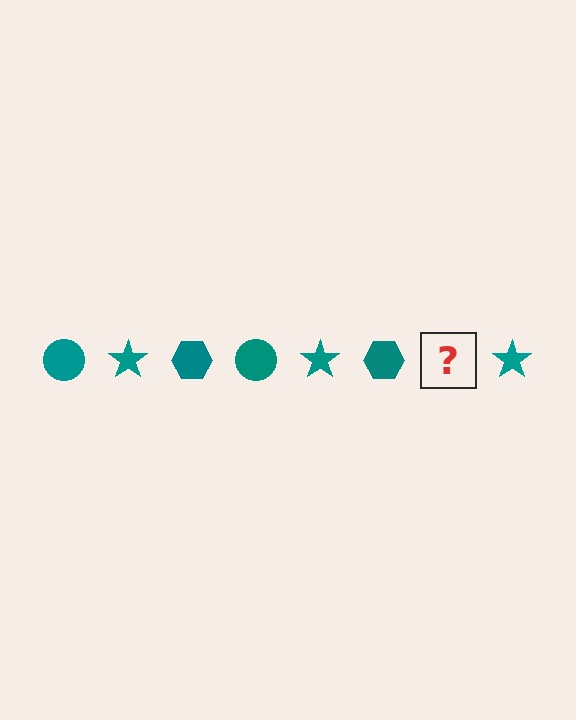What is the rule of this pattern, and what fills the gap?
The rule is that the pattern cycles through circle, star, hexagon shapes in teal. The gap should be filled with a teal circle.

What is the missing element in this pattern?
The missing element is a teal circle.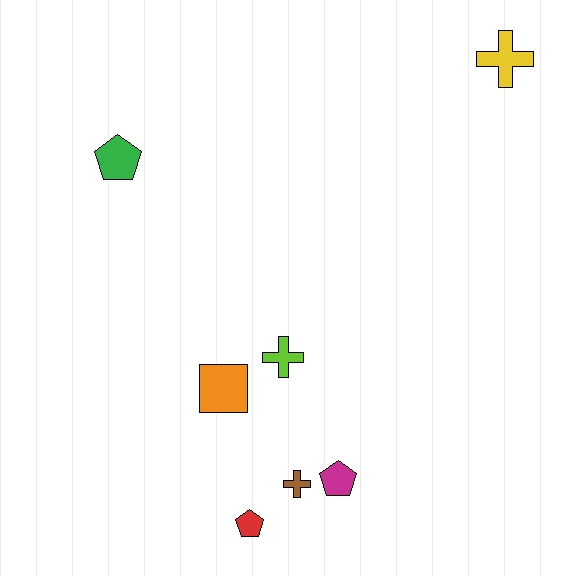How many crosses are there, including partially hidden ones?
There are 3 crosses.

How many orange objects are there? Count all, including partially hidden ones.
There is 1 orange object.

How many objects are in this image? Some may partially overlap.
There are 7 objects.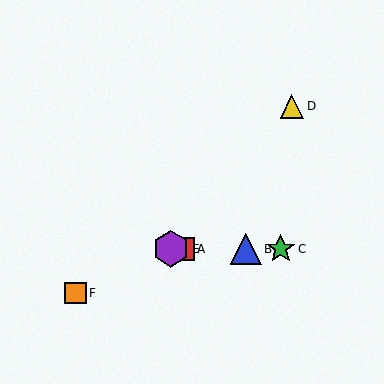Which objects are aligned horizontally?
Objects A, B, C, E are aligned horizontally.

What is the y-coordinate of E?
Object E is at y≈249.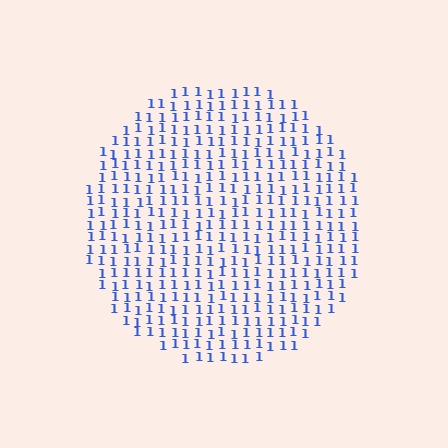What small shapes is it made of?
It is made of small digit 1's.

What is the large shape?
The large shape is a circle.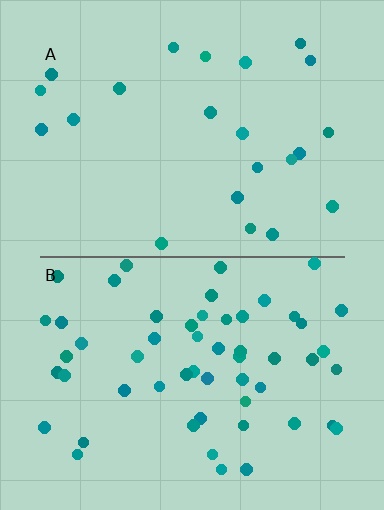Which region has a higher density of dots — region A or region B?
B (the bottom).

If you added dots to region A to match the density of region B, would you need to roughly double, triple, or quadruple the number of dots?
Approximately double.